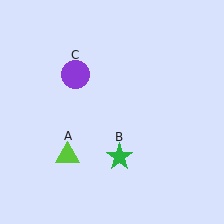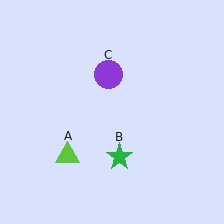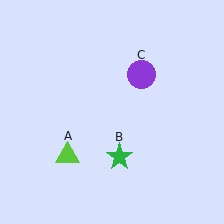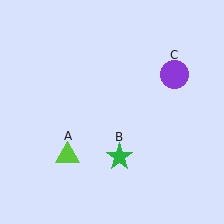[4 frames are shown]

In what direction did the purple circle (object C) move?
The purple circle (object C) moved right.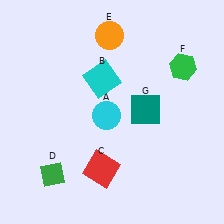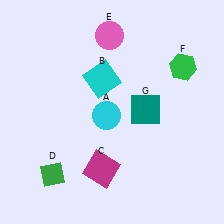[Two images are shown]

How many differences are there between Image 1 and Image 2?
There are 2 differences between the two images.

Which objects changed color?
C changed from red to magenta. E changed from orange to pink.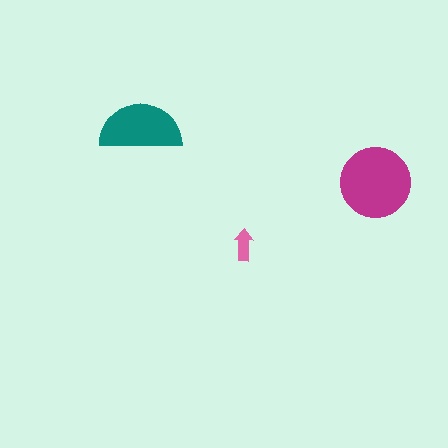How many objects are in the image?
There are 3 objects in the image.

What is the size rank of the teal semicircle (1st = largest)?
2nd.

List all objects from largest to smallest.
The magenta circle, the teal semicircle, the pink arrow.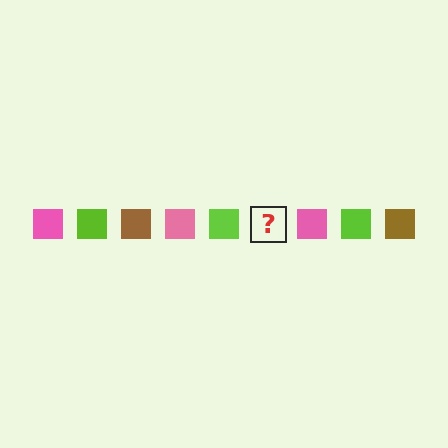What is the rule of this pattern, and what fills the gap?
The rule is that the pattern cycles through pink, lime, brown squares. The gap should be filled with a brown square.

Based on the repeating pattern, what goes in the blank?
The blank should be a brown square.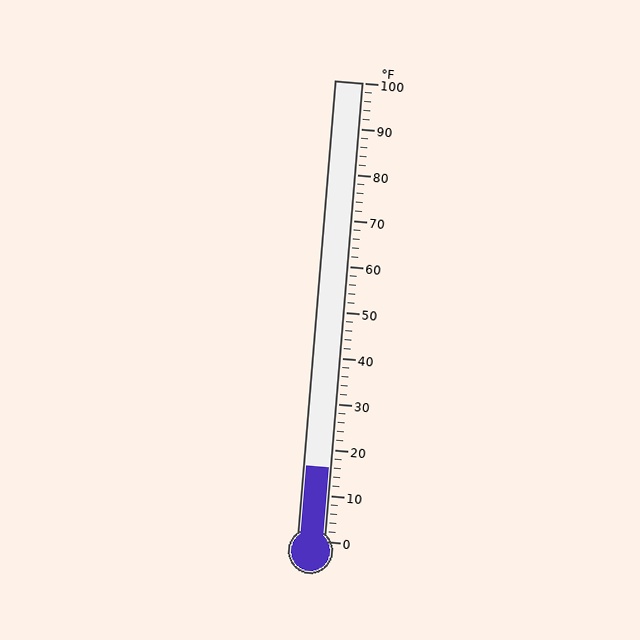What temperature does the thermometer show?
The thermometer shows approximately 16°F.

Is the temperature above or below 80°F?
The temperature is below 80°F.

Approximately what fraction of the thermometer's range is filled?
The thermometer is filled to approximately 15% of its range.